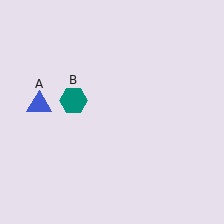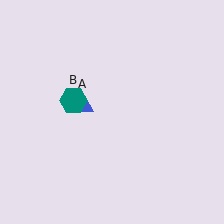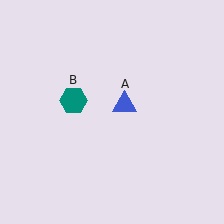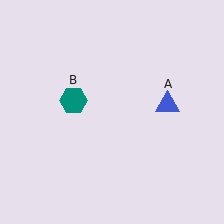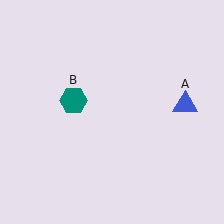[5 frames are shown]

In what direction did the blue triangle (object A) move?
The blue triangle (object A) moved right.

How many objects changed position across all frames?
1 object changed position: blue triangle (object A).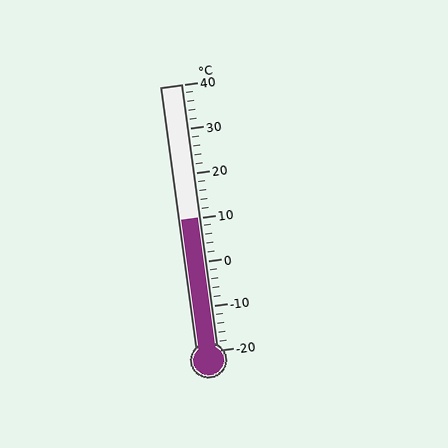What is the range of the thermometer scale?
The thermometer scale ranges from -20°C to 40°C.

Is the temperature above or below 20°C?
The temperature is below 20°C.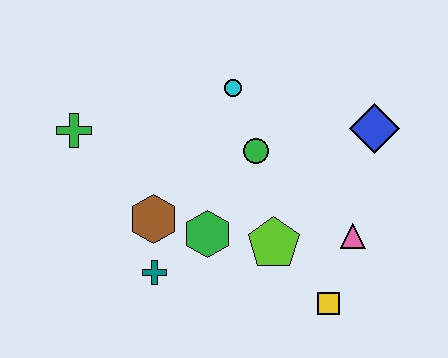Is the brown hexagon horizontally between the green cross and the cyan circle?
Yes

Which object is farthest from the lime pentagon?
The green cross is farthest from the lime pentagon.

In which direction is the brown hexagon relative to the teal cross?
The brown hexagon is above the teal cross.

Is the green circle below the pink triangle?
No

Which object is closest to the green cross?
The brown hexagon is closest to the green cross.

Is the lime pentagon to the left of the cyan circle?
No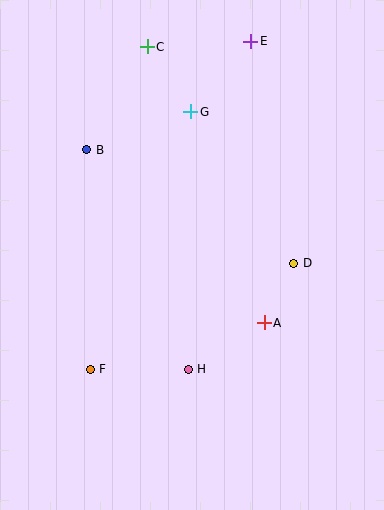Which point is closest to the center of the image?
Point A at (264, 323) is closest to the center.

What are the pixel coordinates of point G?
Point G is at (191, 112).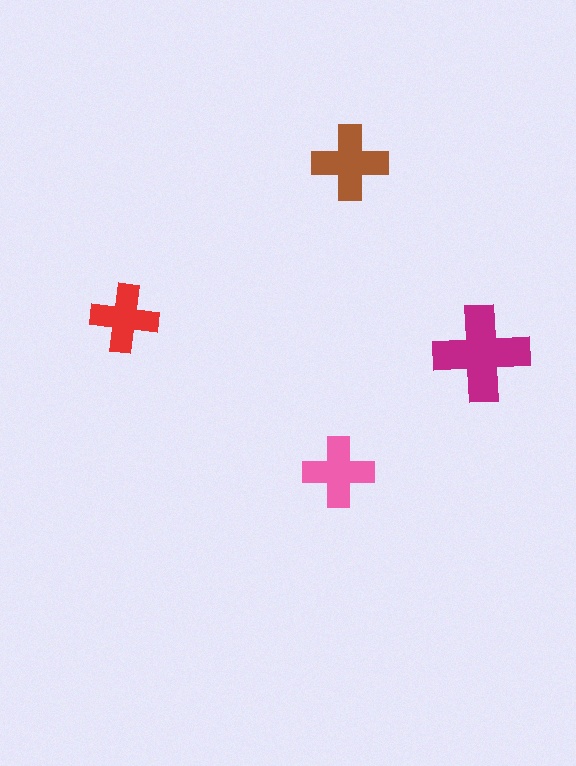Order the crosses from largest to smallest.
the magenta one, the brown one, the pink one, the red one.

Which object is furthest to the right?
The magenta cross is rightmost.